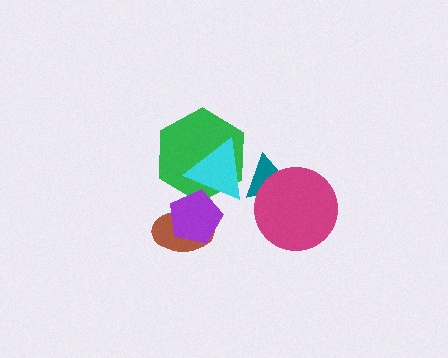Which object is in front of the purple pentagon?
The cyan triangle is in front of the purple pentagon.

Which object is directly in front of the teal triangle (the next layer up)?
The magenta circle is directly in front of the teal triangle.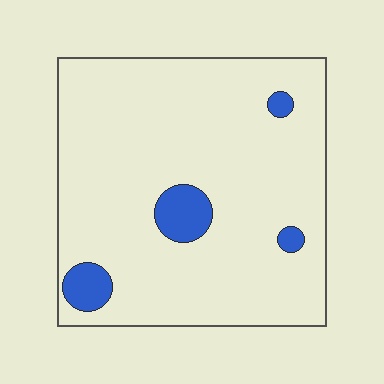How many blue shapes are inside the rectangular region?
4.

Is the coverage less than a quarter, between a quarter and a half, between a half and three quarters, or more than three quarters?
Less than a quarter.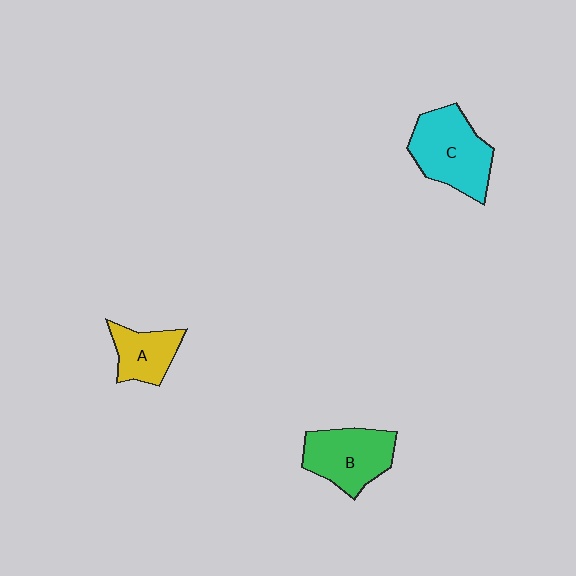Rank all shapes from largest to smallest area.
From largest to smallest: C (cyan), B (green), A (yellow).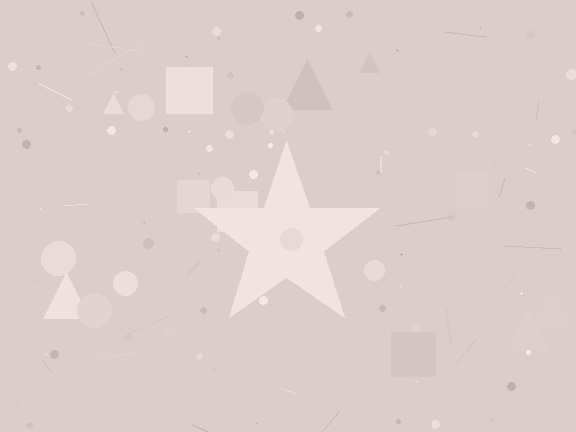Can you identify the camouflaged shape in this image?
The camouflaged shape is a star.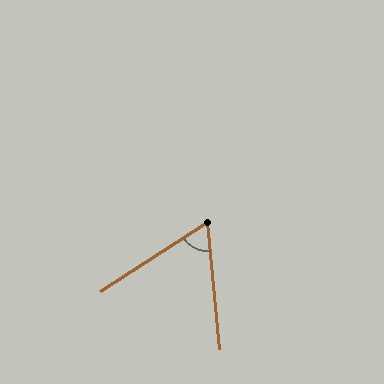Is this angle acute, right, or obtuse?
It is acute.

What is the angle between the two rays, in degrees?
Approximately 62 degrees.